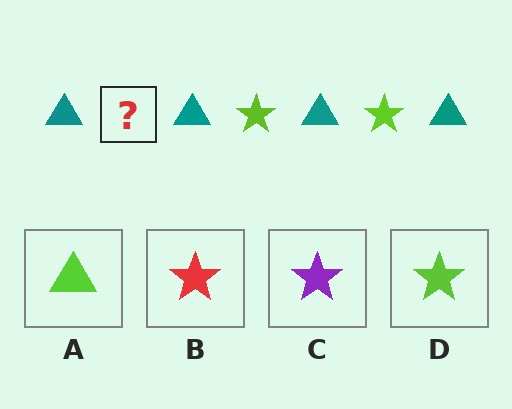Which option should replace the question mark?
Option D.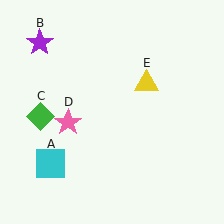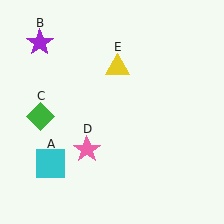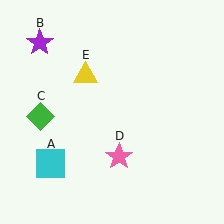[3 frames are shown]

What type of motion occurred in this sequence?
The pink star (object D), yellow triangle (object E) rotated counterclockwise around the center of the scene.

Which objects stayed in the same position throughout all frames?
Cyan square (object A) and purple star (object B) and green diamond (object C) remained stationary.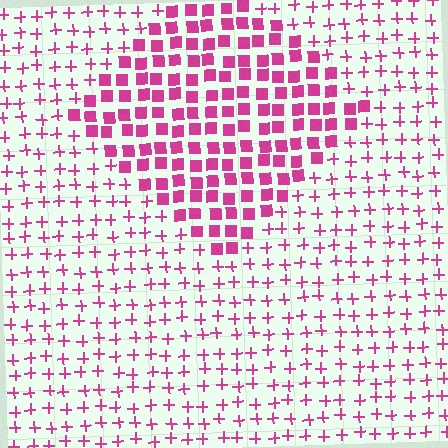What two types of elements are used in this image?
The image uses squares inside the diamond region and plus signs outside it.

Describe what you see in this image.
The image is filled with small magenta elements arranged in a uniform grid. A diamond-shaped region contains squares, while the surrounding area contains plus signs. The boundary is defined purely by the change in element shape.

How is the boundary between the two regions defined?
The boundary is defined by a change in element shape: squares inside vs. plus signs outside. All elements share the same color and spacing.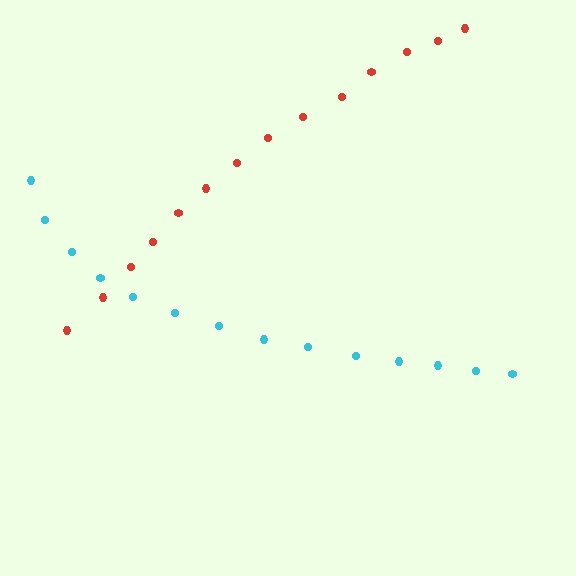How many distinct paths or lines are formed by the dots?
There are 2 distinct paths.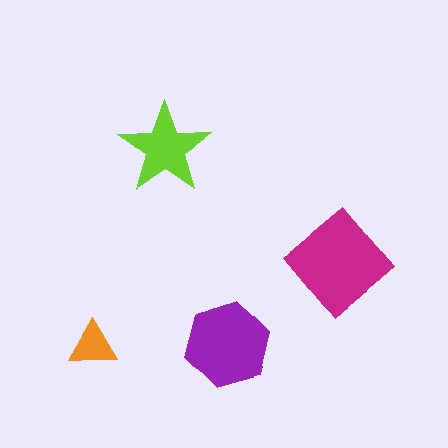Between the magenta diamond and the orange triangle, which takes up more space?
The magenta diamond.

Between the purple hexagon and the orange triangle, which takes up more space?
The purple hexagon.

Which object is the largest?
The magenta diamond.